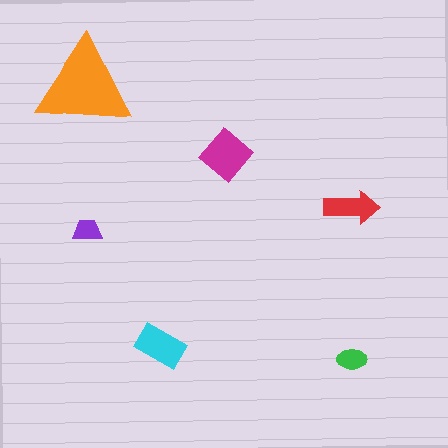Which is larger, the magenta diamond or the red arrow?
The magenta diamond.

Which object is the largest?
The orange triangle.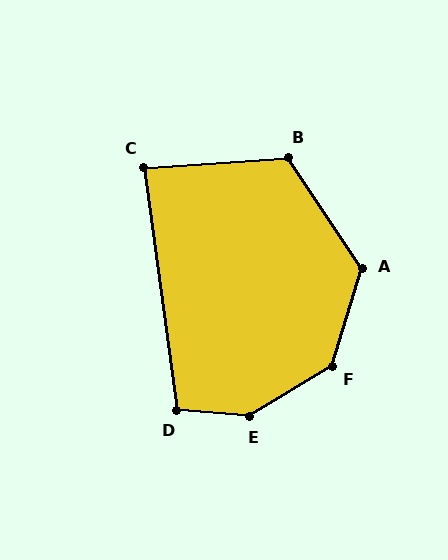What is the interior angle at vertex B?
Approximately 120 degrees (obtuse).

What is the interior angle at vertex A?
Approximately 129 degrees (obtuse).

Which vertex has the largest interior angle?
E, at approximately 144 degrees.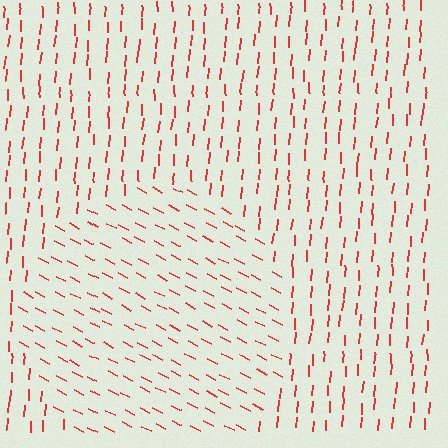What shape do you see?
I see a circle.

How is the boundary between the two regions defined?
The boundary is defined purely by a change in line orientation (approximately 66 degrees difference). All lines are the same color and thickness.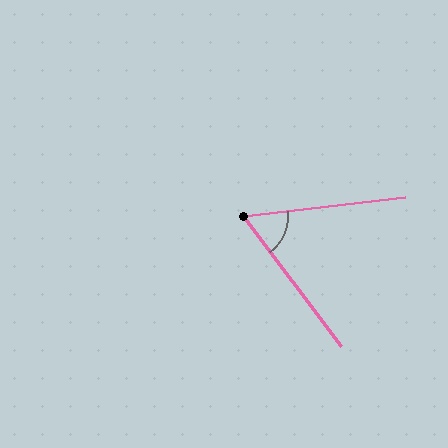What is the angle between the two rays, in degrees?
Approximately 60 degrees.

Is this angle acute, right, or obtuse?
It is acute.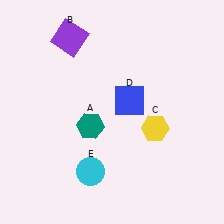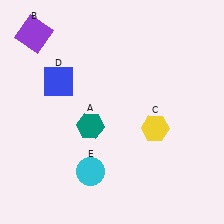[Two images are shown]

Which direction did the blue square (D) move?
The blue square (D) moved left.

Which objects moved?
The objects that moved are: the purple square (B), the blue square (D).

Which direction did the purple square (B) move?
The purple square (B) moved left.